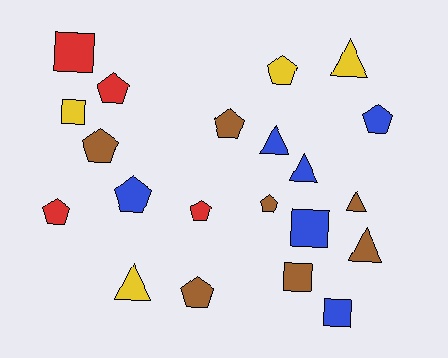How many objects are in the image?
There are 21 objects.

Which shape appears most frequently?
Pentagon, with 10 objects.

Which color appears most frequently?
Brown, with 7 objects.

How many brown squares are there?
There is 1 brown square.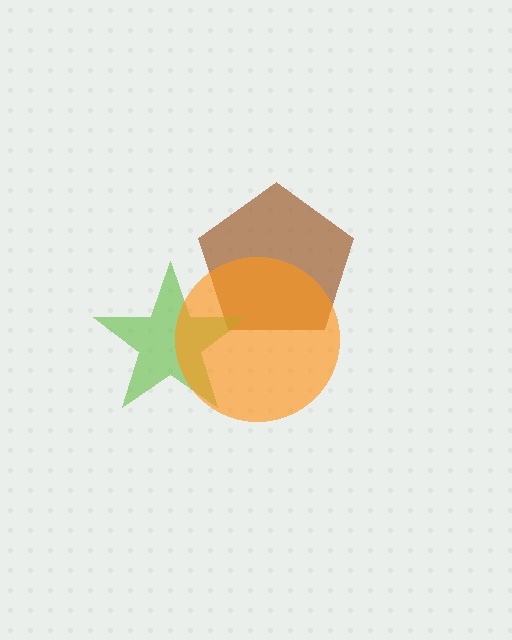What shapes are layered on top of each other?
The layered shapes are: a brown pentagon, a lime star, an orange circle.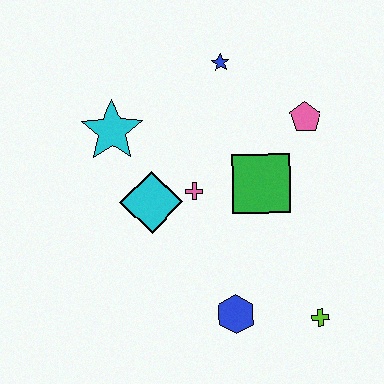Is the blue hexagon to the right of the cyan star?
Yes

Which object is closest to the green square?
The pink cross is closest to the green square.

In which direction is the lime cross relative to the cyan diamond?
The lime cross is to the right of the cyan diamond.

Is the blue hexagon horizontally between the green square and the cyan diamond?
Yes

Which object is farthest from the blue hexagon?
The blue star is farthest from the blue hexagon.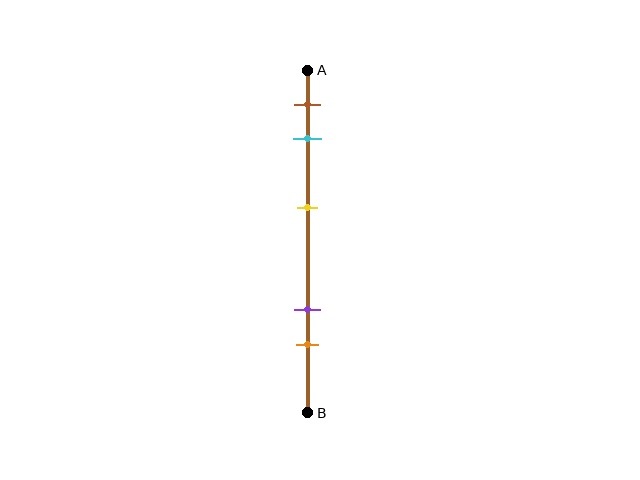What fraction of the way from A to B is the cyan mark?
The cyan mark is approximately 20% (0.2) of the way from A to B.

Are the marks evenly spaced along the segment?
No, the marks are not evenly spaced.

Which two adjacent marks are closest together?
The brown and cyan marks are the closest adjacent pair.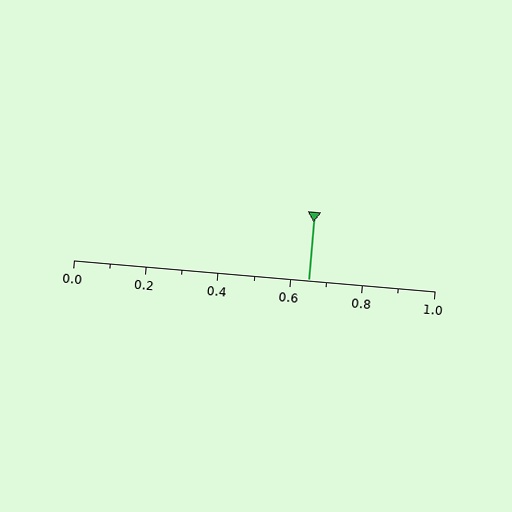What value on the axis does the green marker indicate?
The marker indicates approximately 0.65.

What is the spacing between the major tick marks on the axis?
The major ticks are spaced 0.2 apart.